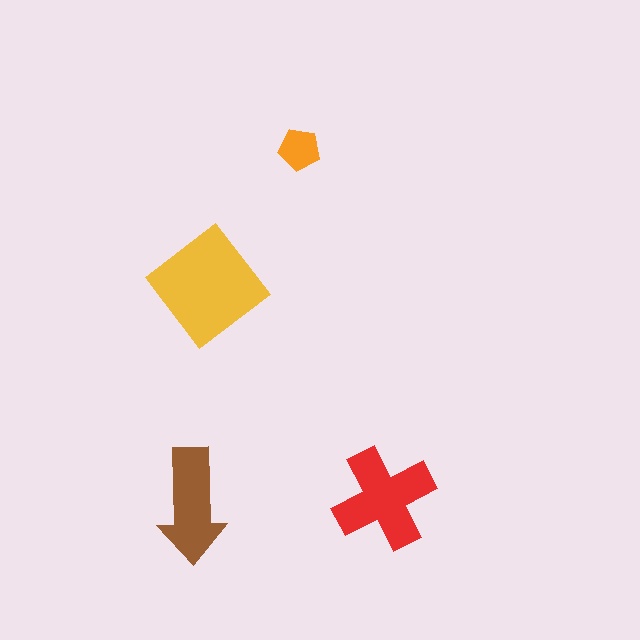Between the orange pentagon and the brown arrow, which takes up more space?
The brown arrow.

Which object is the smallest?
The orange pentagon.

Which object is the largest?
The yellow diamond.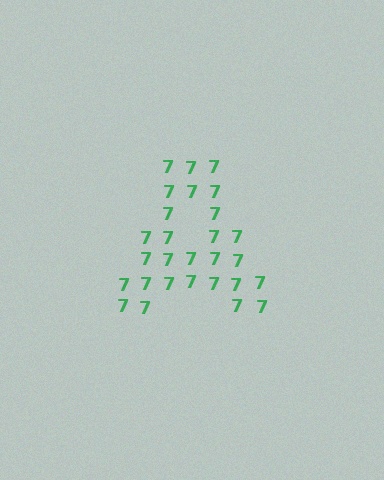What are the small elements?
The small elements are digit 7's.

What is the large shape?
The large shape is the letter A.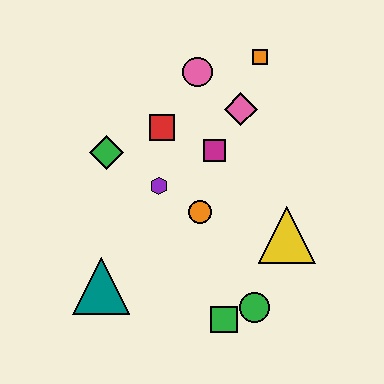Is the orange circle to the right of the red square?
Yes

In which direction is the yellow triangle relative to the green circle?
The yellow triangle is above the green circle.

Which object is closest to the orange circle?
The purple hexagon is closest to the orange circle.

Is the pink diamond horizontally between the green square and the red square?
No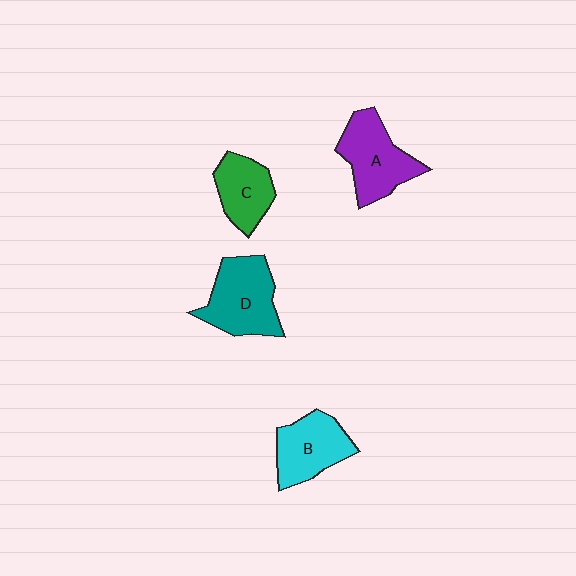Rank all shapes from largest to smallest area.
From largest to smallest: D (teal), A (purple), B (cyan), C (green).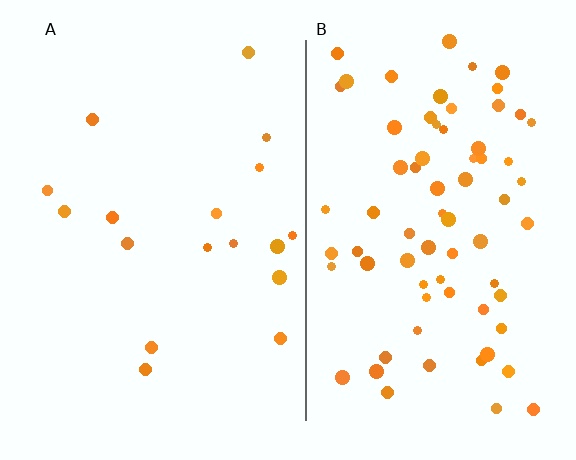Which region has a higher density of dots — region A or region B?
B (the right).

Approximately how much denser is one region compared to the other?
Approximately 4.2× — region B over region A.